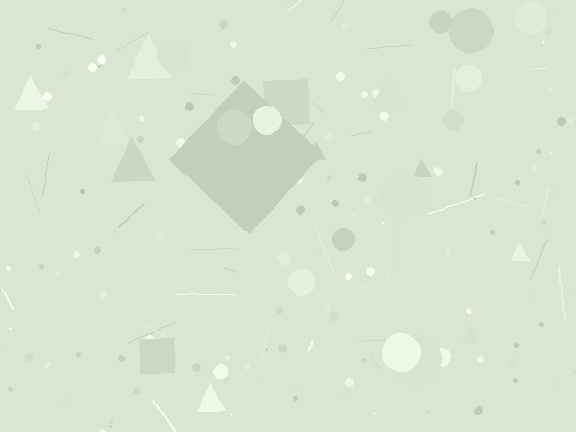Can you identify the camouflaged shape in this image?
The camouflaged shape is a diamond.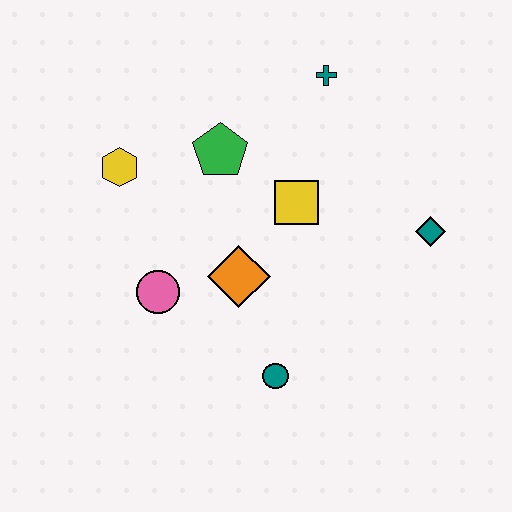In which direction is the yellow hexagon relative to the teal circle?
The yellow hexagon is above the teal circle.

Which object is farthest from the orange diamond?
The teal cross is farthest from the orange diamond.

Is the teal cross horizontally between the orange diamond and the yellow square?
No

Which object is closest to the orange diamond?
The pink circle is closest to the orange diamond.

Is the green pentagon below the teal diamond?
No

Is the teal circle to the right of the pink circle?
Yes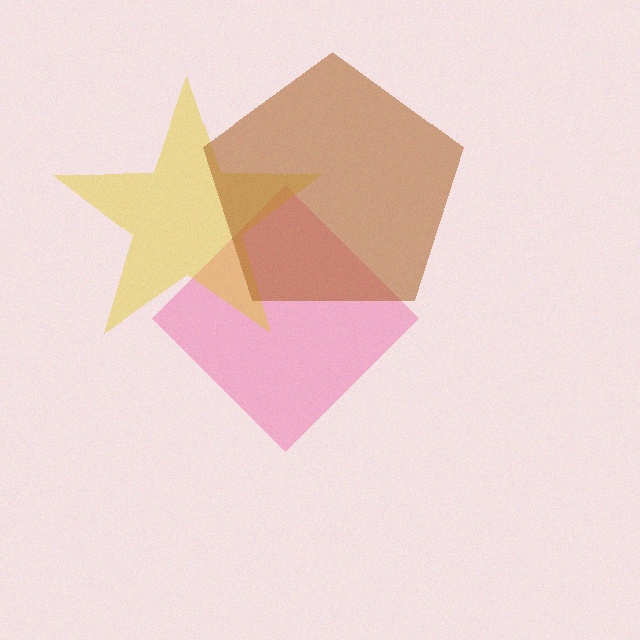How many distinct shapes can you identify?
There are 3 distinct shapes: a pink diamond, a yellow star, a brown pentagon.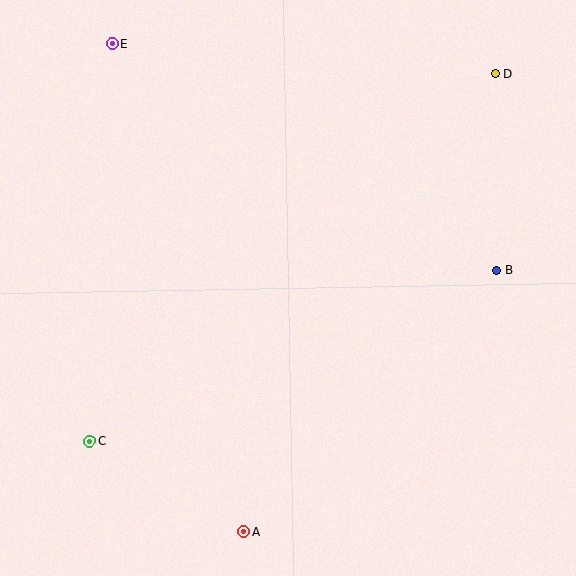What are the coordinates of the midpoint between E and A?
The midpoint between E and A is at (178, 288).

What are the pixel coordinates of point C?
Point C is at (89, 441).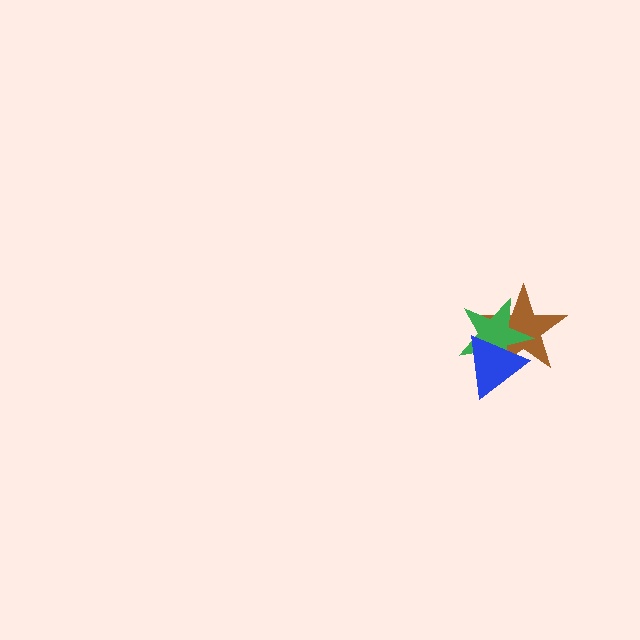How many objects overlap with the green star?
2 objects overlap with the green star.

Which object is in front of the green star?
The blue triangle is in front of the green star.